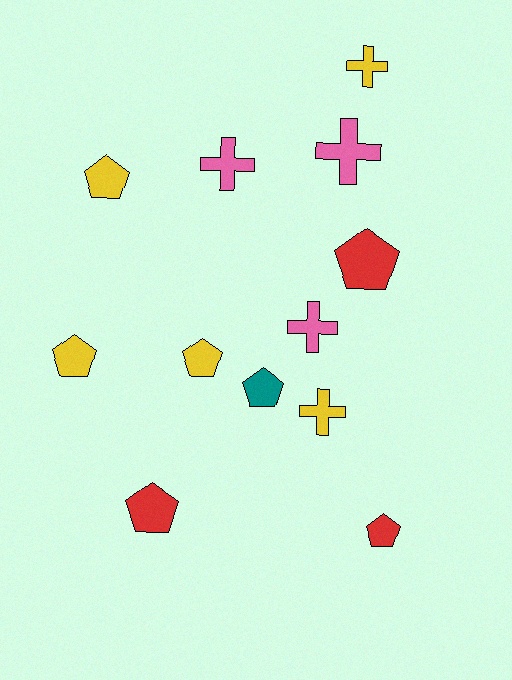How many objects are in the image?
There are 12 objects.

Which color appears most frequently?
Yellow, with 5 objects.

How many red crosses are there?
There are no red crosses.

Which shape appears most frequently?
Pentagon, with 7 objects.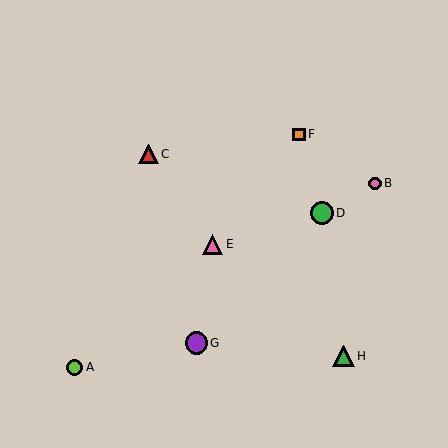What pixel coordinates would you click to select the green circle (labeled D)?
Click at (322, 213) to select the green circle D.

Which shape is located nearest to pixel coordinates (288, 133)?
The orange square (labeled F) at (299, 134) is nearest to that location.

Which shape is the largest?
The green circle (labeled D) is the largest.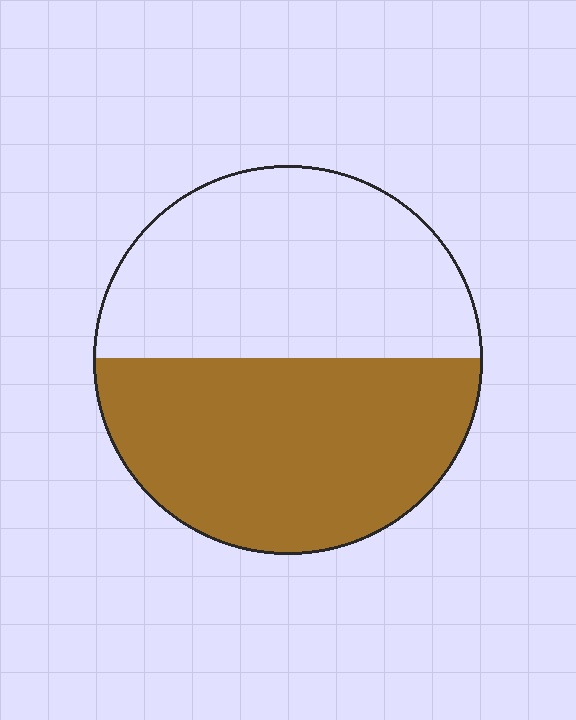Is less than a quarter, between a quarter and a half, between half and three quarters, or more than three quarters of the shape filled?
Between half and three quarters.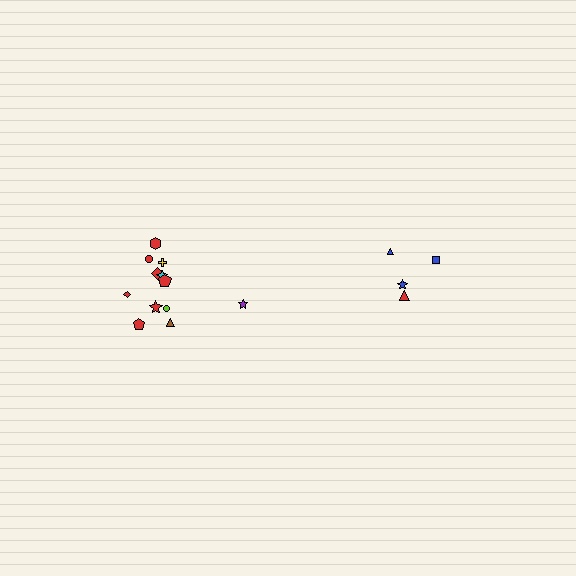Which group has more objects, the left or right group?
The left group.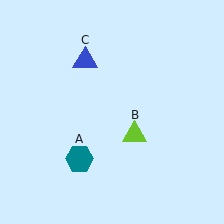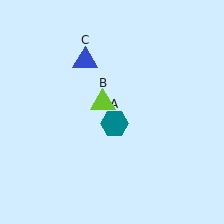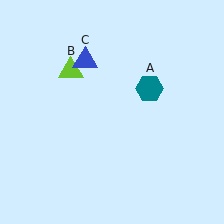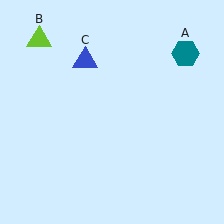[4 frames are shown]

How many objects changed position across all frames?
2 objects changed position: teal hexagon (object A), lime triangle (object B).